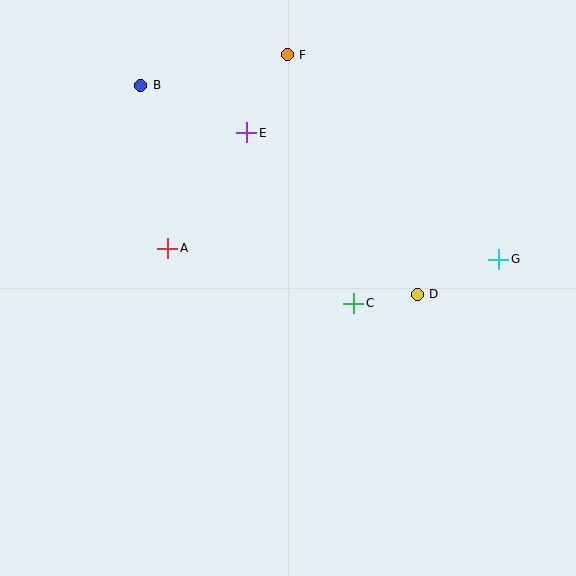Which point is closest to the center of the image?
Point C at (354, 303) is closest to the center.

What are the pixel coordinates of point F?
Point F is at (287, 55).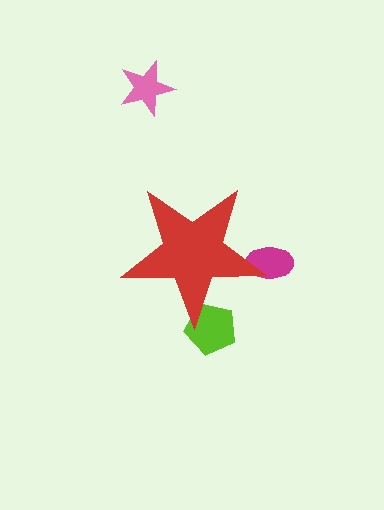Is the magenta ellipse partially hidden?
Yes, the magenta ellipse is partially hidden behind the red star.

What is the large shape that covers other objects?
A red star.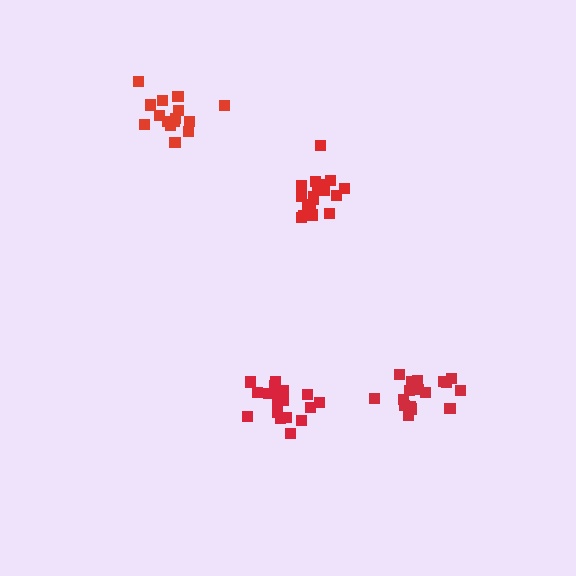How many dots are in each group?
Group 1: 18 dots, Group 2: 18 dots, Group 3: 17 dots, Group 4: 15 dots (68 total).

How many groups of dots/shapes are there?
There are 4 groups.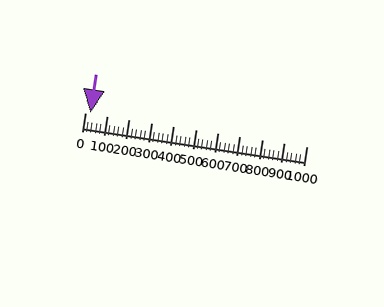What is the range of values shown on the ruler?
The ruler shows values from 0 to 1000.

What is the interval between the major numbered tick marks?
The major tick marks are spaced 100 units apart.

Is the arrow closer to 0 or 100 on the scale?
The arrow is closer to 0.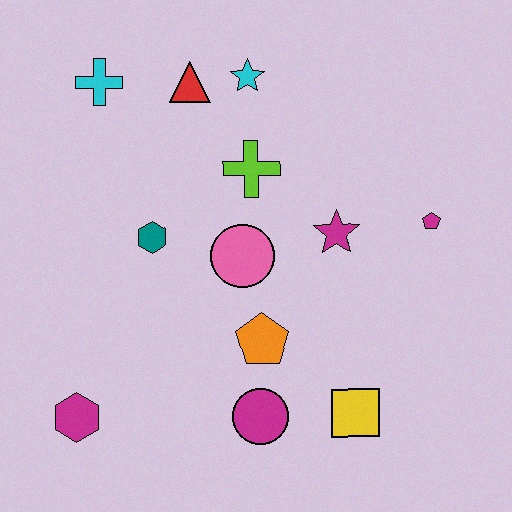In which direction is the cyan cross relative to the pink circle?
The cyan cross is above the pink circle.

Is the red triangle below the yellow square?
No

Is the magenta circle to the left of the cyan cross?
No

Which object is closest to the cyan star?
The red triangle is closest to the cyan star.